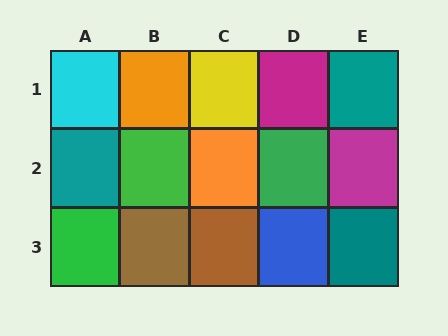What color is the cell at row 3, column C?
Brown.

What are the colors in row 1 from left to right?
Cyan, orange, yellow, magenta, teal.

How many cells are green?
3 cells are green.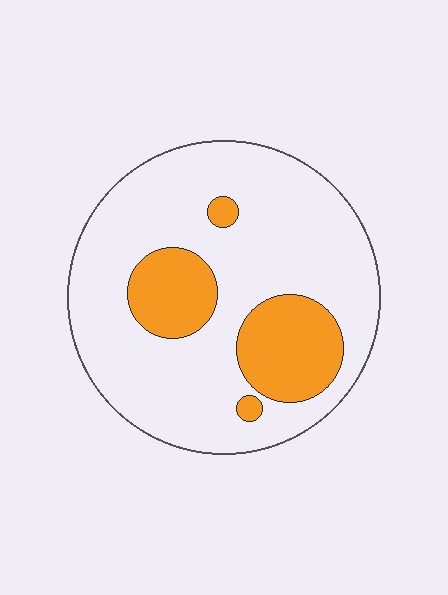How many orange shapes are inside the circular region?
4.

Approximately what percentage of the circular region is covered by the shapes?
Approximately 20%.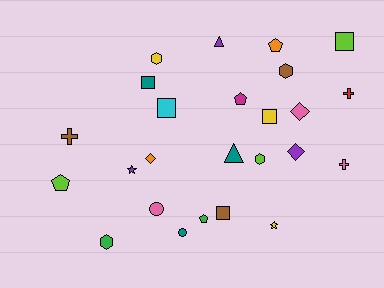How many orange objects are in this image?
There are 2 orange objects.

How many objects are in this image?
There are 25 objects.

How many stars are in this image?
There are 2 stars.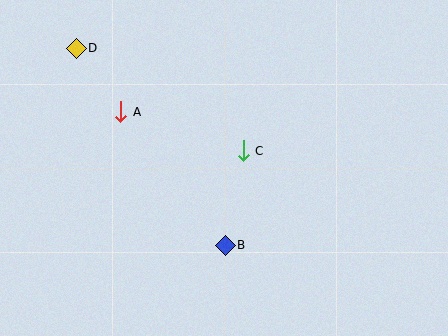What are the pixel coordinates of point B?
Point B is at (225, 245).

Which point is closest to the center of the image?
Point C at (243, 151) is closest to the center.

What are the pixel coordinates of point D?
Point D is at (76, 48).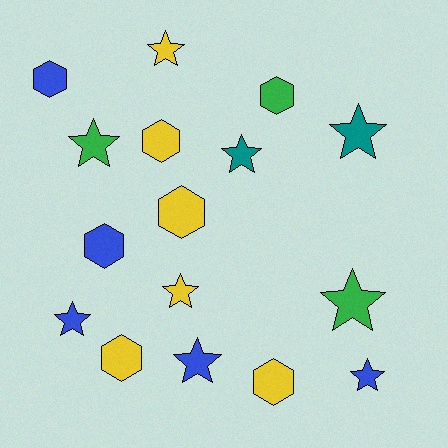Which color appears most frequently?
Yellow, with 6 objects.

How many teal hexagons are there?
There are no teal hexagons.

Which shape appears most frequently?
Star, with 9 objects.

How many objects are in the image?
There are 16 objects.